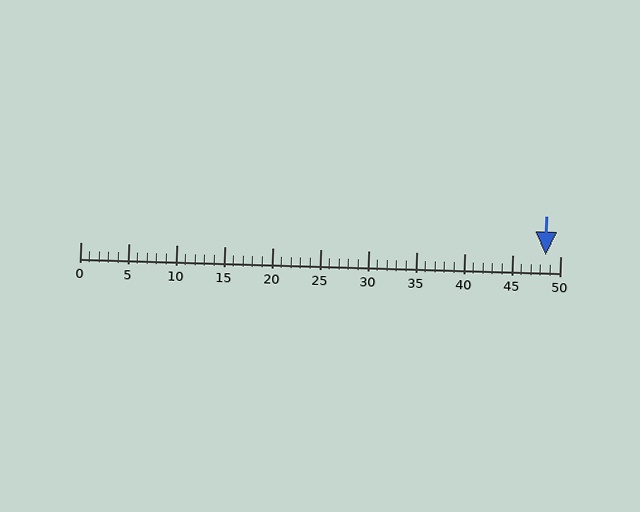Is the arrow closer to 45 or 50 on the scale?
The arrow is closer to 50.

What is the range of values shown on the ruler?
The ruler shows values from 0 to 50.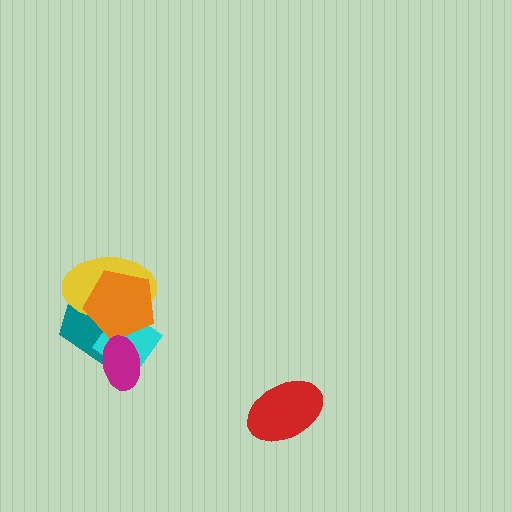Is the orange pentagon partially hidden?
Yes, it is partially covered by another shape.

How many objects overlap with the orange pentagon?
4 objects overlap with the orange pentagon.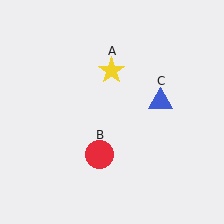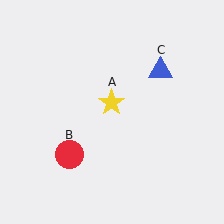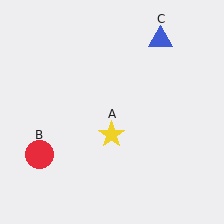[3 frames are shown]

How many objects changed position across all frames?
3 objects changed position: yellow star (object A), red circle (object B), blue triangle (object C).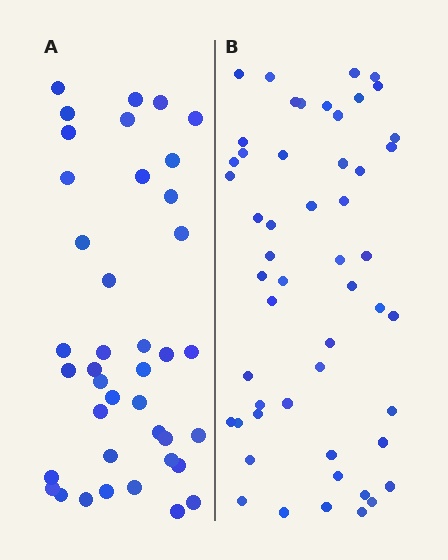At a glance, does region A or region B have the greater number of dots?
Region B (the right region) has more dots.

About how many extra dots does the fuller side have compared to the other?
Region B has roughly 12 or so more dots than region A.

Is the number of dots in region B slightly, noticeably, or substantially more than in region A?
Region B has noticeably more, but not dramatically so. The ratio is roughly 1.3 to 1.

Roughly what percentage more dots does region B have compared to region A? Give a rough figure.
About 30% more.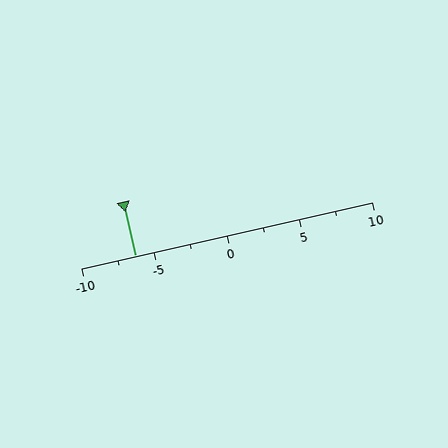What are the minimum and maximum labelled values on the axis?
The axis runs from -10 to 10.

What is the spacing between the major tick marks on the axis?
The major ticks are spaced 5 apart.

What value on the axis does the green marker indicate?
The marker indicates approximately -6.2.